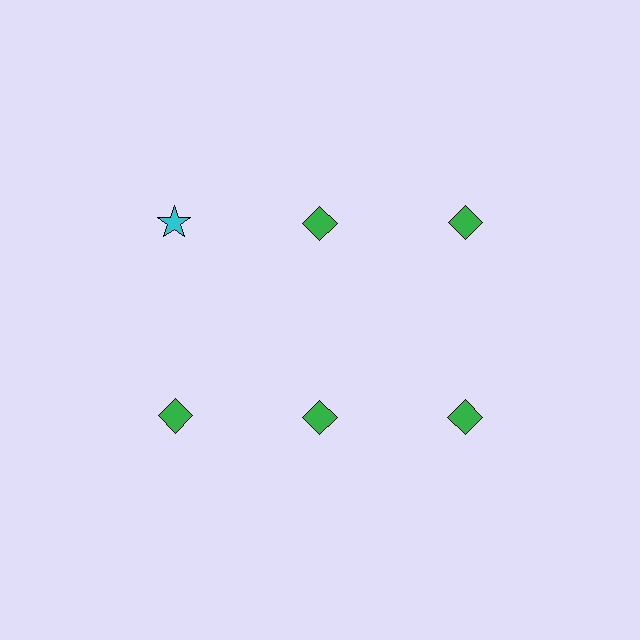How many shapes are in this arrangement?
There are 6 shapes arranged in a grid pattern.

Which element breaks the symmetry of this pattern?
The cyan star in the top row, leftmost column breaks the symmetry. All other shapes are green diamonds.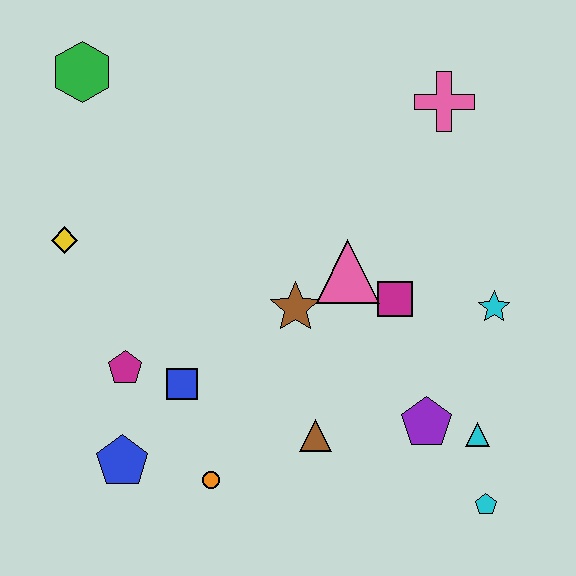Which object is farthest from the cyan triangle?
The green hexagon is farthest from the cyan triangle.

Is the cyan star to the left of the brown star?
No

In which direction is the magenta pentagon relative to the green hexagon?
The magenta pentagon is below the green hexagon.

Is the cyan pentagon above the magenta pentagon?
No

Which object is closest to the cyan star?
The magenta square is closest to the cyan star.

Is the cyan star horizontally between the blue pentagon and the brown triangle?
No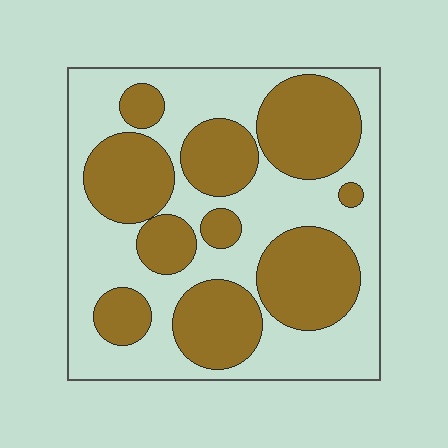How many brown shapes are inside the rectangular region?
10.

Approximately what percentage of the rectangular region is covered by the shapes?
Approximately 45%.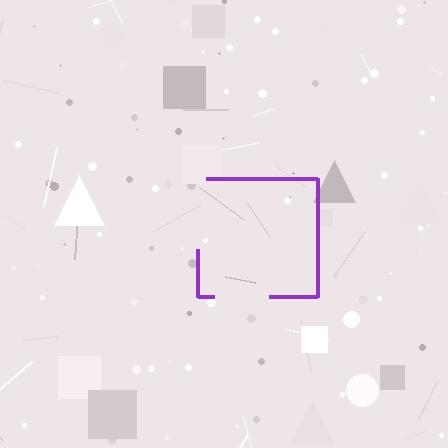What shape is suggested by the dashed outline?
The dashed outline suggests a square.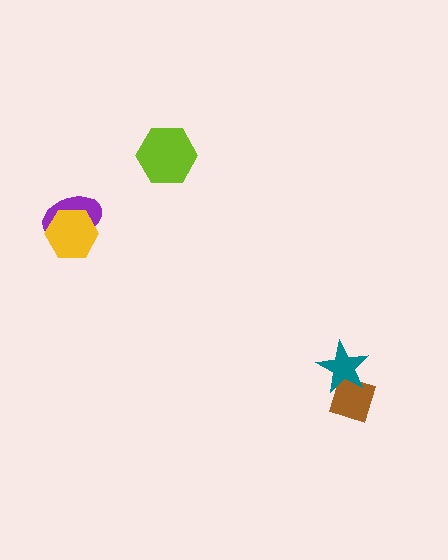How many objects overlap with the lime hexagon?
0 objects overlap with the lime hexagon.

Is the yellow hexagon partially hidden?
No, no other shape covers it.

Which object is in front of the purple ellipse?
The yellow hexagon is in front of the purple ellipse.